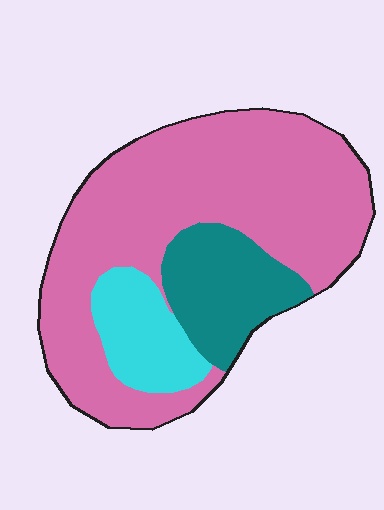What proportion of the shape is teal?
Teal covers roughly 20% of the shape.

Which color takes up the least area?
Cyan, at roughly 15%.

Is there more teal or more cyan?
Teal.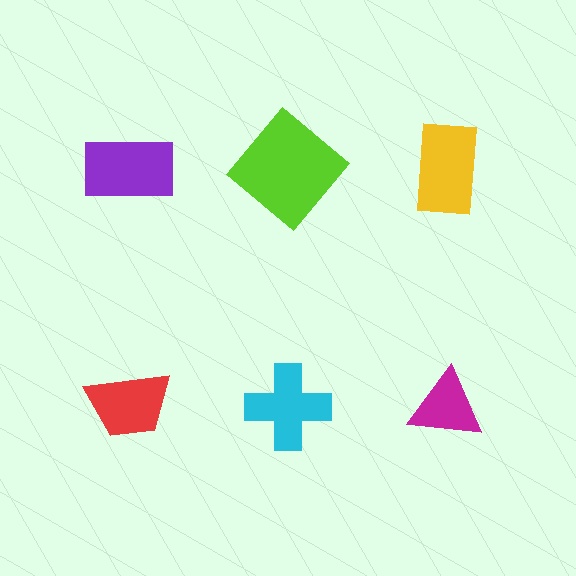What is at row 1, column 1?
A purple rectangle.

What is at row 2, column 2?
A cyan cross.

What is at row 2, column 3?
A magenta triangle.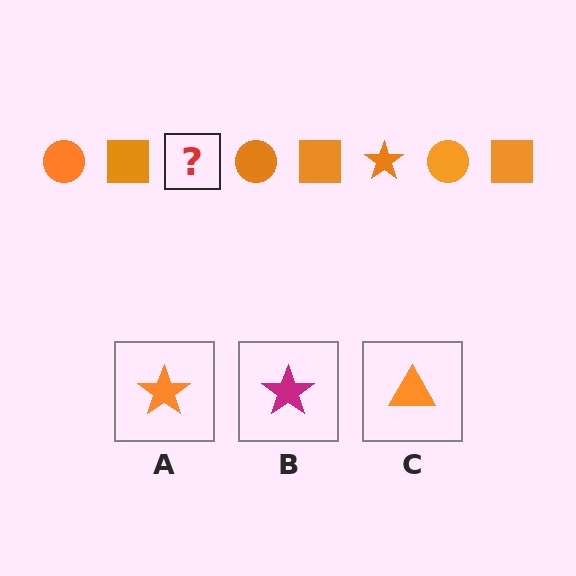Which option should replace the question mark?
Option A.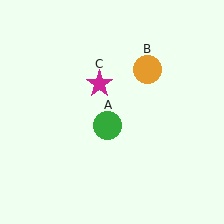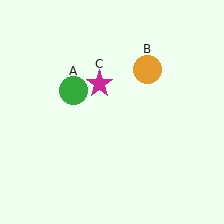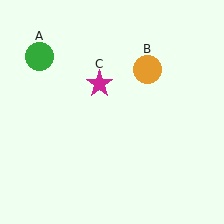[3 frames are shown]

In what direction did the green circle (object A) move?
The green circle (object A) moved up and to the left.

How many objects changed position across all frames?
1 object changed position: green circle (object A).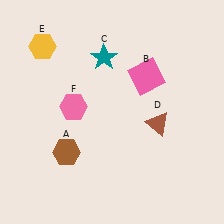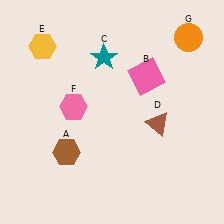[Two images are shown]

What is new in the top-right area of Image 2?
An orange circle (G) was added in the top-right area of Image 2.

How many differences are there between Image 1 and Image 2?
There is 1 difference between the two images.